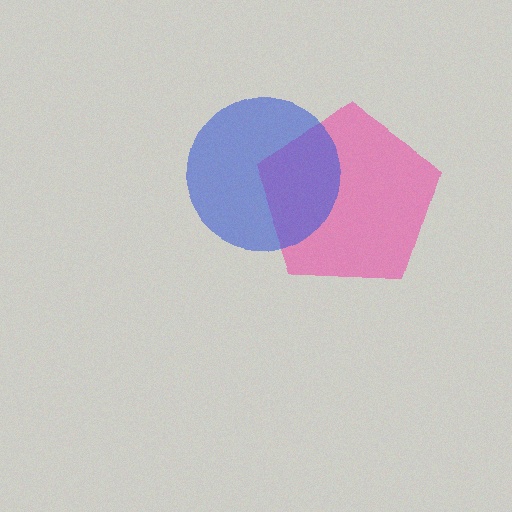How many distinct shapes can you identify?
There are 2 distinct shapes: a pink pentagon, a blue circle.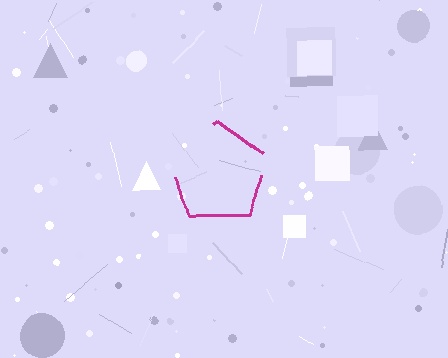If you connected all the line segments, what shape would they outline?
They would outline a pentagon.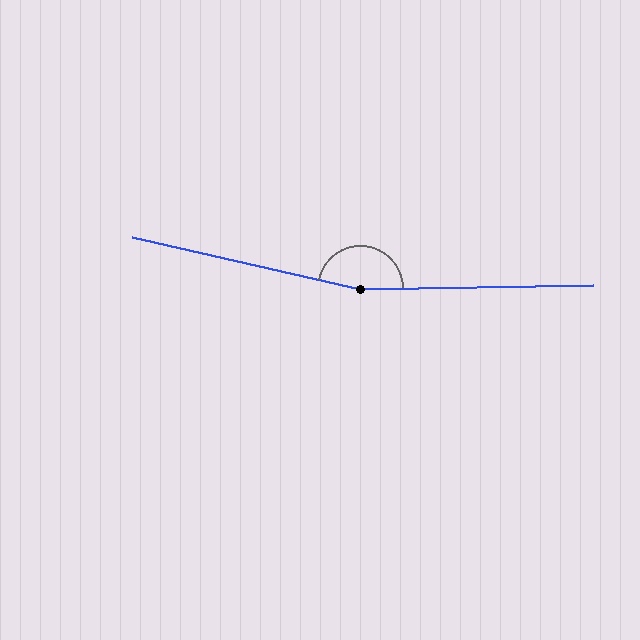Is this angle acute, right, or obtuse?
It is obtuse.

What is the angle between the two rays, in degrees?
Approximately 166 degrees.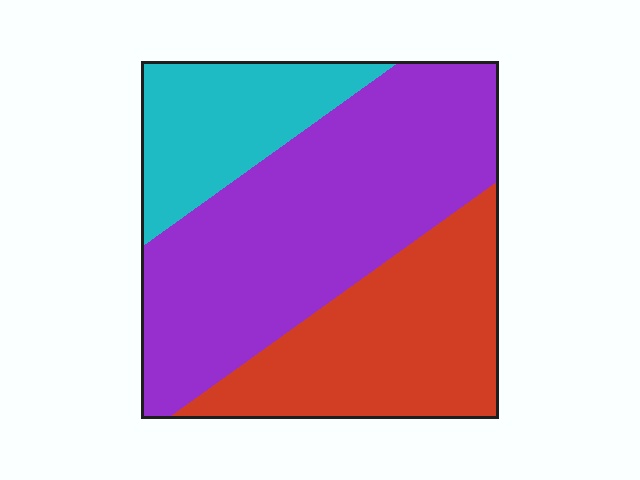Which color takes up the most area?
Purple, at roughly 50%.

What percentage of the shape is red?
Red covers 31% of the shape.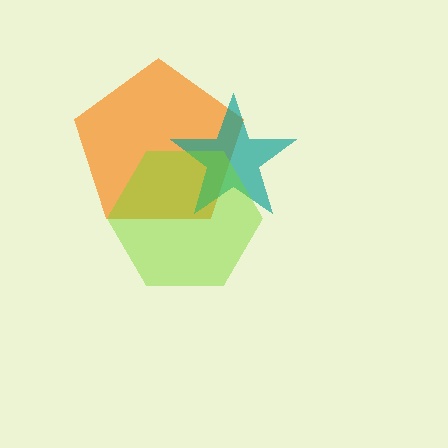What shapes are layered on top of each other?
The layered shapes are: an orange pentagon, a teal star, a lime hexagon.